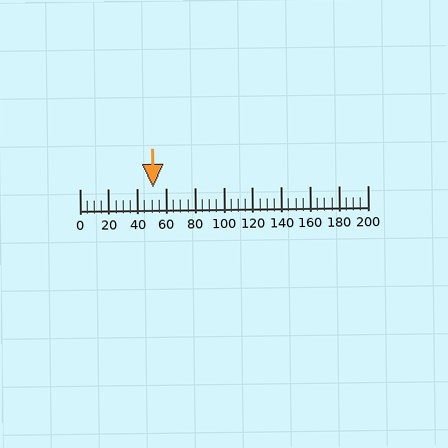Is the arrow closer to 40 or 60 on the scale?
The arrow is closer to 60.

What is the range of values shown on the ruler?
The ruler shows values from 0 to 200.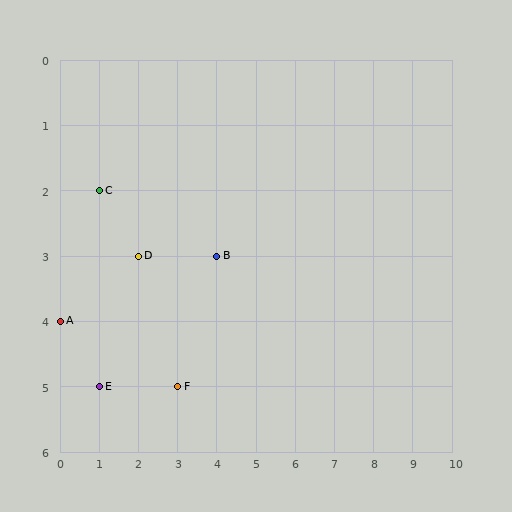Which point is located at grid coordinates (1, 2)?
Point C is at (1, 2).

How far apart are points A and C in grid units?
Points A and C are 1 column and 2 rows apart (about 2.2 grid units diagonally).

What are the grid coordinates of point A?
Point A is at grid coordinates (0, 4).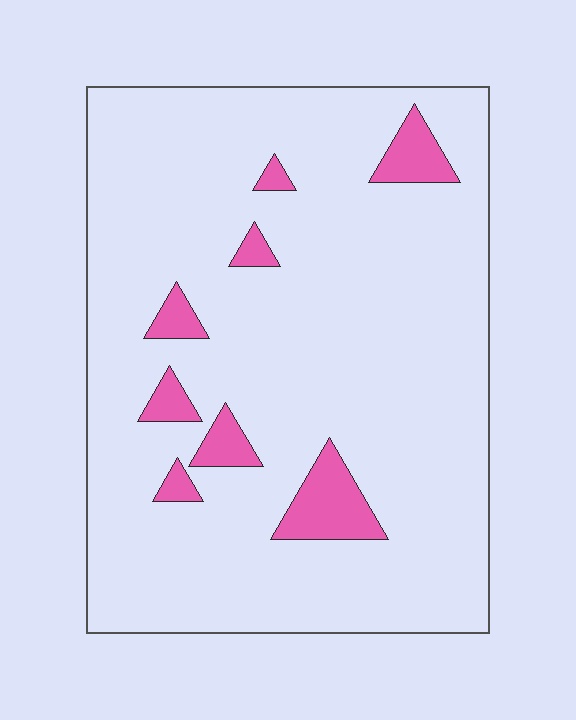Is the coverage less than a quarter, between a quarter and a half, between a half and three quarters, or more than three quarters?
Less than a quarter.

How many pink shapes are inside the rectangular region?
8.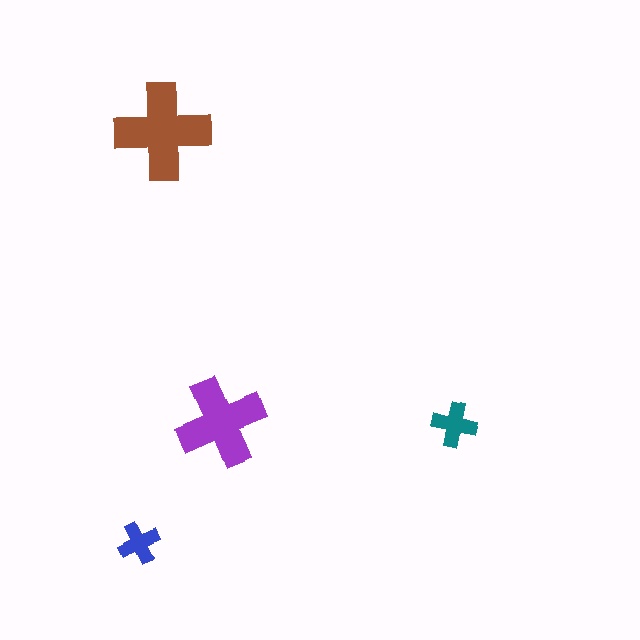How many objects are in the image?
There are 4 objects in the image.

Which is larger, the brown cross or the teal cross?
The brown one.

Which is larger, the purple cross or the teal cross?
The purple one.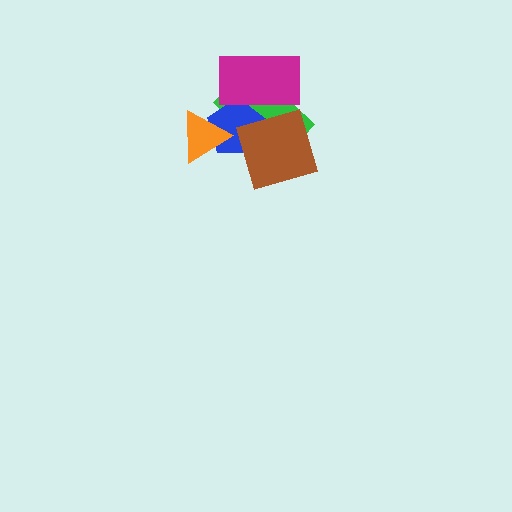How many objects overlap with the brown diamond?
3 objects overlap with the brown diamond.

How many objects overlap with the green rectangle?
4 objects overlap with the green rectangle.